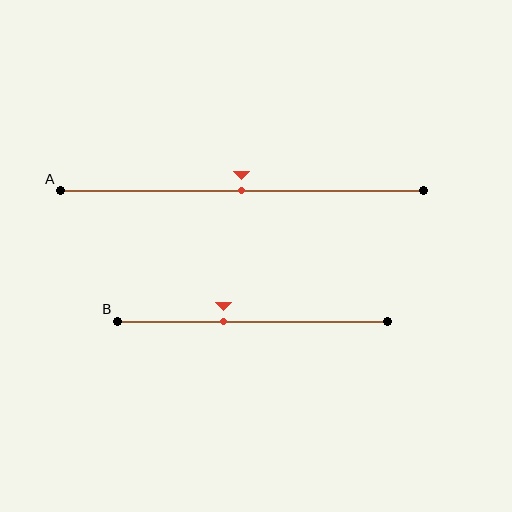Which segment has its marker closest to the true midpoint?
Segment A has its marker closest to the true midpoint.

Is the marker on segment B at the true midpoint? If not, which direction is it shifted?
No, the marker on segment B is shifted to the left by about 11% of the segment length.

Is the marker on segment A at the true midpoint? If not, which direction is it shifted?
Yes, the marker on segment A is at the true midpoint.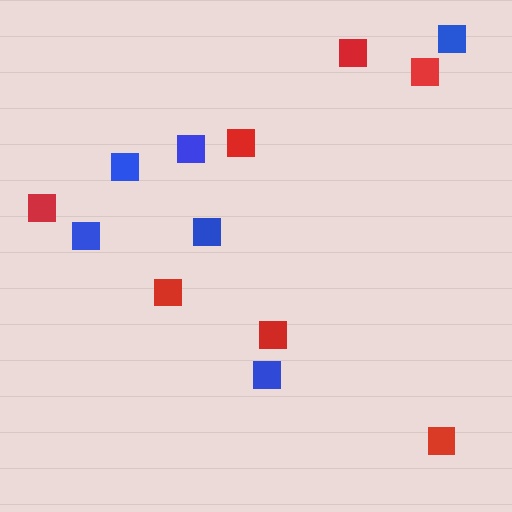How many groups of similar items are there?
There are 2 groups: one group of blue squares (6) and one group of red squares (7).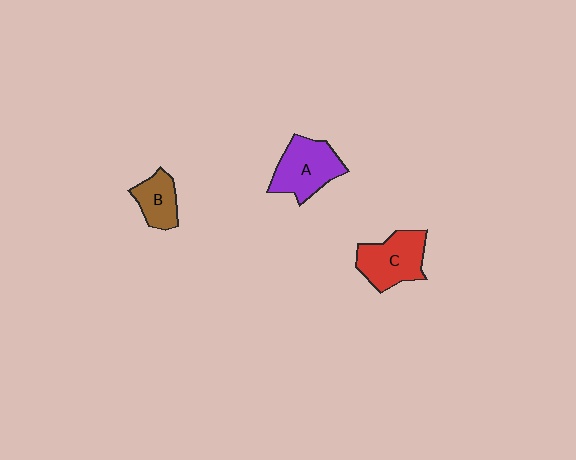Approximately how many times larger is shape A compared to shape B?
Approximately 1.6 times.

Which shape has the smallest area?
Shape B (brown).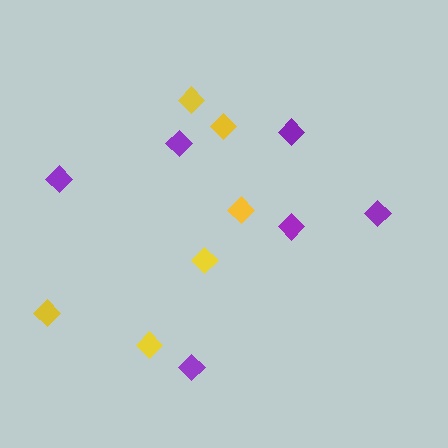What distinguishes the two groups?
There are 2 groups: one group of purple diamonds (6) and one group of yellow diamonds (6).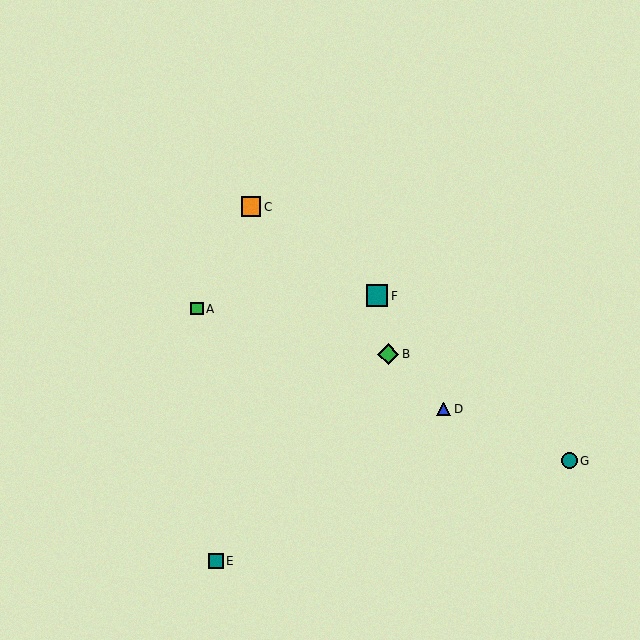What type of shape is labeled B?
Shape B is a green diamond.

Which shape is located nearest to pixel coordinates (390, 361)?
The green diamond (labeled B) at (388, 354) is nearest to that location.